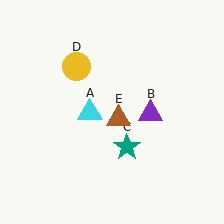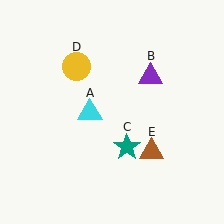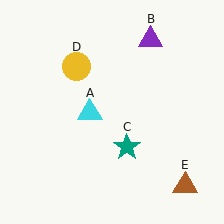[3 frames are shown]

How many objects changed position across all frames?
2 objects changed position: purple triangle (object B), brown triangle (object E).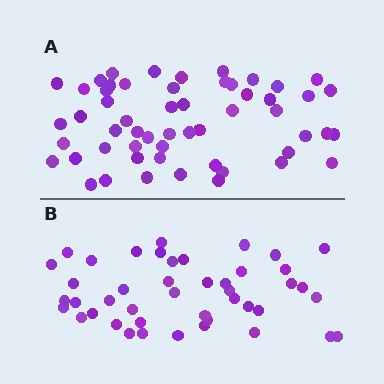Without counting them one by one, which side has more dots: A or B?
Region A (the top region) has more dots.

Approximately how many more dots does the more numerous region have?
Region A has roughly 12 or so more dots than region B.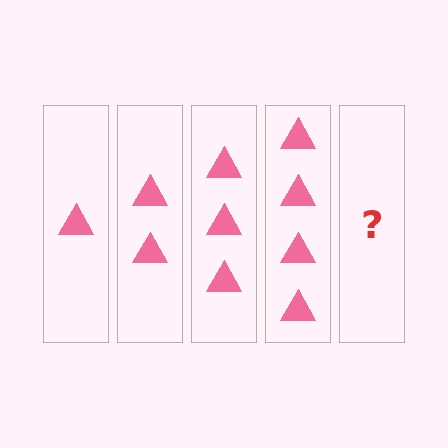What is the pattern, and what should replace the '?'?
The pattern is that each step adds one more triangle. The '?' should be 5 triangles.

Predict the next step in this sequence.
The next step is 5 triangles.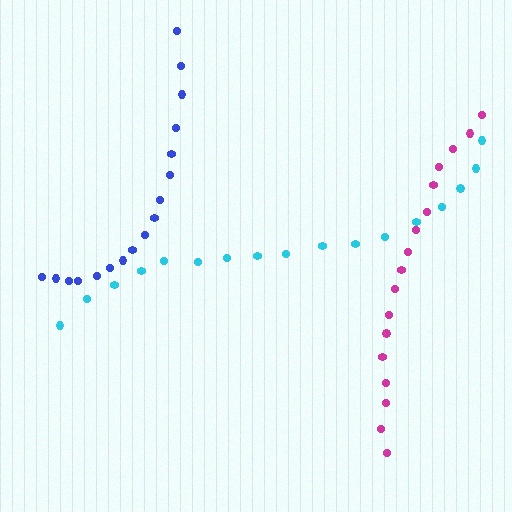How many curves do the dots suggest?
There are 3 distinct paths.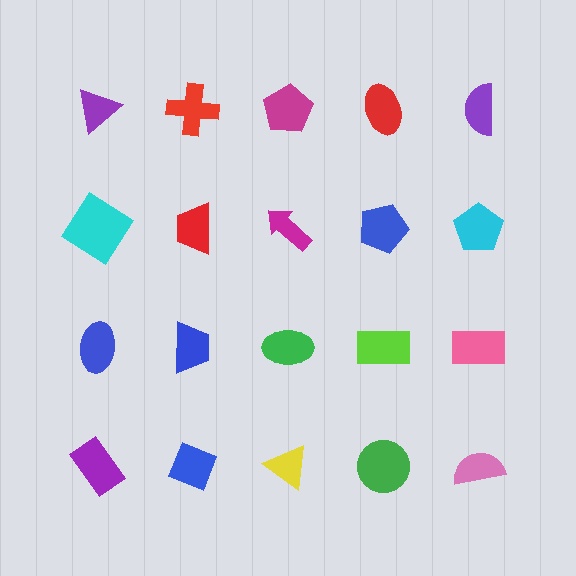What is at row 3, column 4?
A lime rectangle.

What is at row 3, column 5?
A pink rectangle.